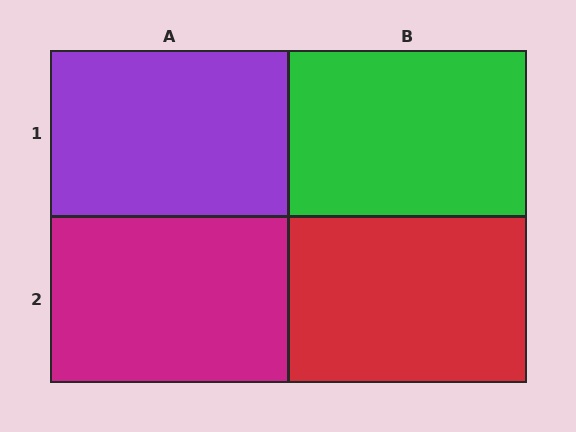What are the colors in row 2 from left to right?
Magenta, red.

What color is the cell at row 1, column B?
Green.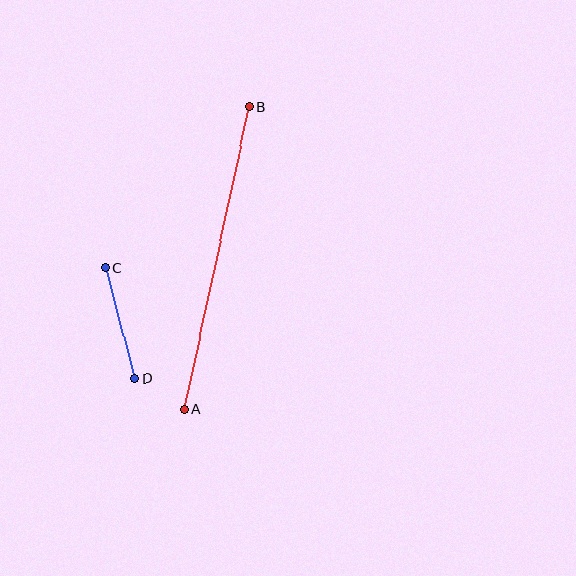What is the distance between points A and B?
The distance is approximately 309 pixels.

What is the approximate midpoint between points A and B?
The midpoint is at approximately (217, 258) pixels.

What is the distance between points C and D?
The distance is approximately 114 pixels.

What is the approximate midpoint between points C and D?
The midpoint is at approximately (120, 323) pixels.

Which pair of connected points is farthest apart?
Points A and B are farthest apart.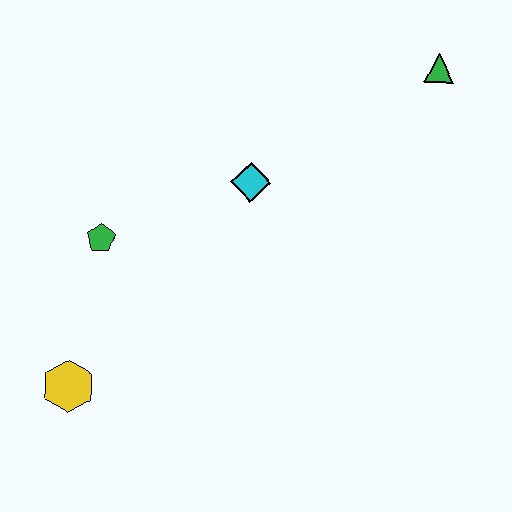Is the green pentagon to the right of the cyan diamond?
No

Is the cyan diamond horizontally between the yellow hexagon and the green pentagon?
No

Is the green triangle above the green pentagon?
Yes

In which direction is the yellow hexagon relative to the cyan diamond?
The yellow hexagon is below the cyan diamond.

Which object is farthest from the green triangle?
The yellow hexagon is farthest from the green triangle.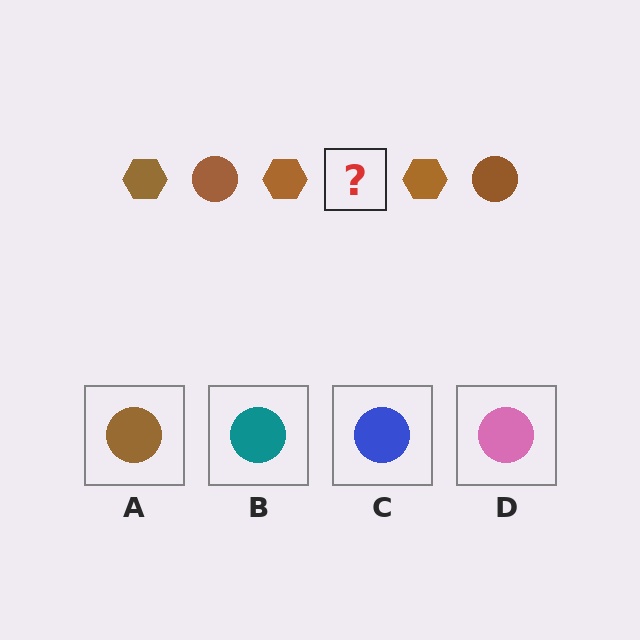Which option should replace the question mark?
Option A.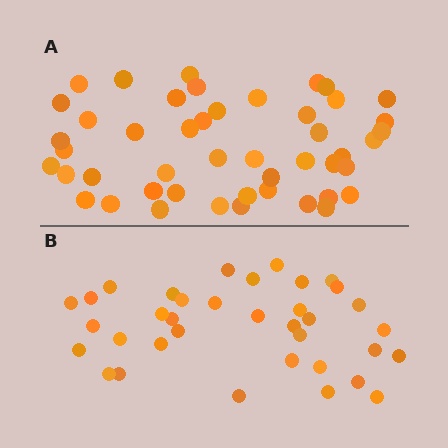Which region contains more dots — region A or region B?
Region A (the top region) has more dots.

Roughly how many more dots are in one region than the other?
Region A has roughly 12 or so more dots than region B.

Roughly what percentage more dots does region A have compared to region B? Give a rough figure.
About 30% more.